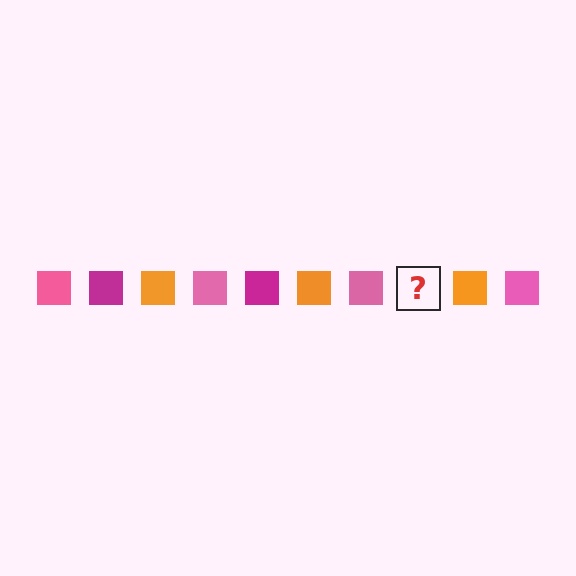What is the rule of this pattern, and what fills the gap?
The rule is that the pattern cycles through pink, magenta, orange squares. The gap should be filled with a magenta square.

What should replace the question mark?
The question mark should be replaced with a magenta square.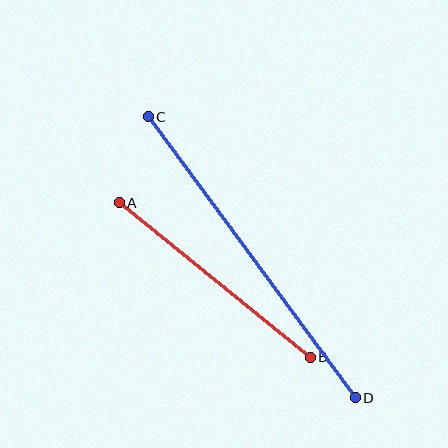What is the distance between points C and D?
The distance is approximately 349 pixels.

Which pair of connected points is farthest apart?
Points C and D are farthest apart.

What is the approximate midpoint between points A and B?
The midpoint is at approximately (215, 280) pixels.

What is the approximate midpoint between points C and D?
The midpoint is at approximately (252, 257) pixels.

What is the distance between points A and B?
The distance is approximately 246 pixels.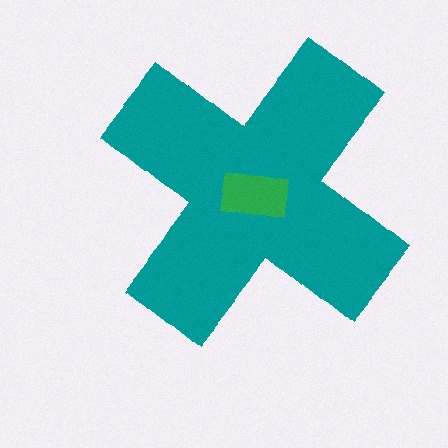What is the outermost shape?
The teal cross.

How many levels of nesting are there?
2.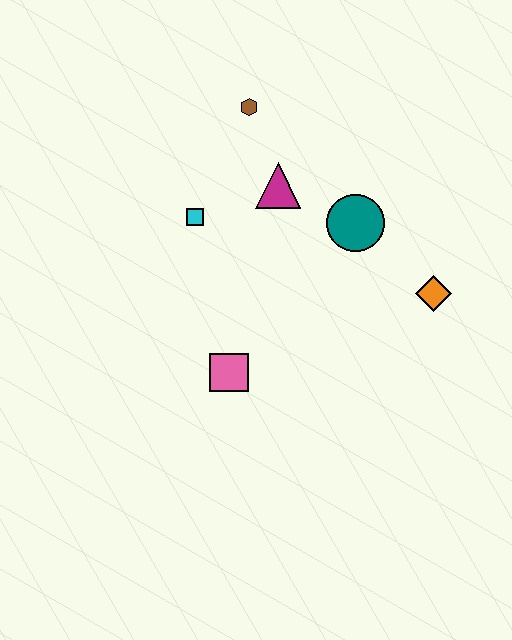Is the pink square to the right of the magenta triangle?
No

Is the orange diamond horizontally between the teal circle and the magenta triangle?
No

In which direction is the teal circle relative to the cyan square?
The teal circle is to the right of the cyan square.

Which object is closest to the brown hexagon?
The magenta triangle is closest to the brown hexagon.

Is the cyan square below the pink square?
No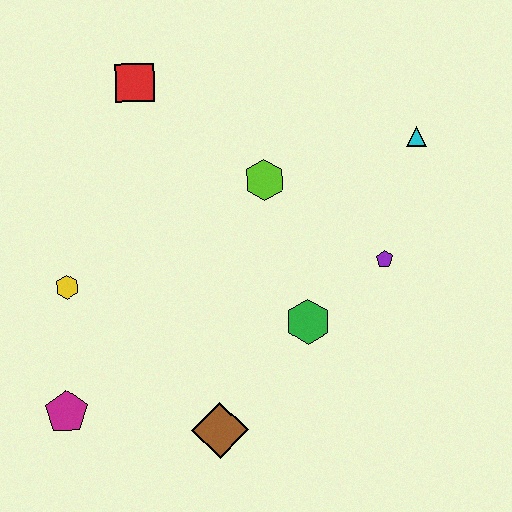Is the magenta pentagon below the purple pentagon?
Yes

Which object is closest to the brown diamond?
The green hexagon is closest to the brown diamond.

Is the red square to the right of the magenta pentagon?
Yes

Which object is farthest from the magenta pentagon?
The cyan triangle is farthest from the magenta pentagon.